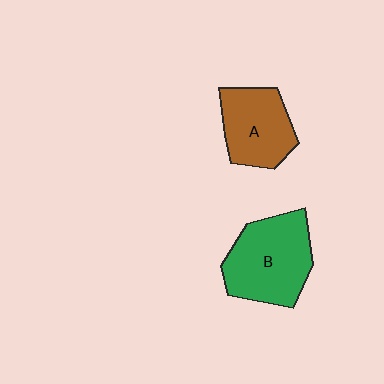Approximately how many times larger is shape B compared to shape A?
Approximately 1.3 times.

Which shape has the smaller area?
Shape A (brown).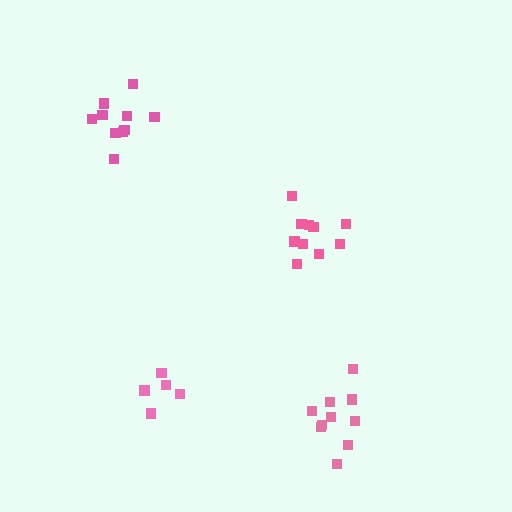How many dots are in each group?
Group 1: 5 dots, Group 2: 10 dots, Group 3: 10 dots, Group 4: 10 dots (35 total).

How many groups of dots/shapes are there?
There are 4 groups.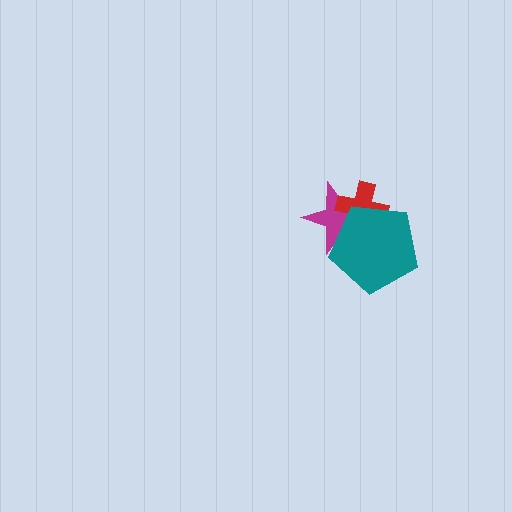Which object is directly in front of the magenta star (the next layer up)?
The red cross is directly in front of the magenta star.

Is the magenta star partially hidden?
Yes, it is partially covered by another shape.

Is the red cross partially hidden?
Yes, it is partially covered by another shape.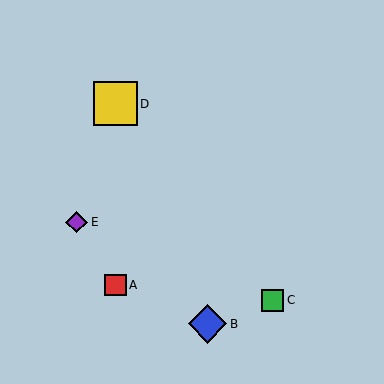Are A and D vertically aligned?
Yes, both are at x≈115.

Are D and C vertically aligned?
No, D is at x≈115 and C is at x≈273.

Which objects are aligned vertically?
Objects A, D are aligned vertically.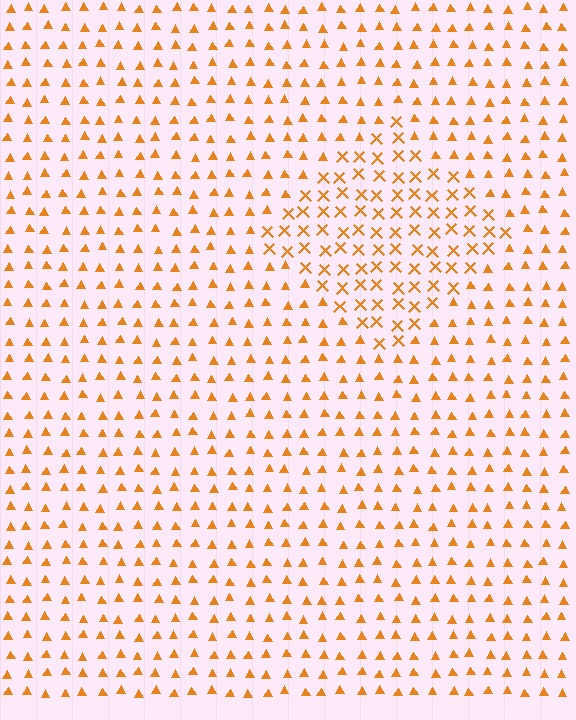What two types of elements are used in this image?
The image uses X marks inside the diamond region and triangles outside it.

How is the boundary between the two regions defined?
The boundary is defined by a change in element shape: X marks inside vs. triangles outside. All elements share the same color and spacing.